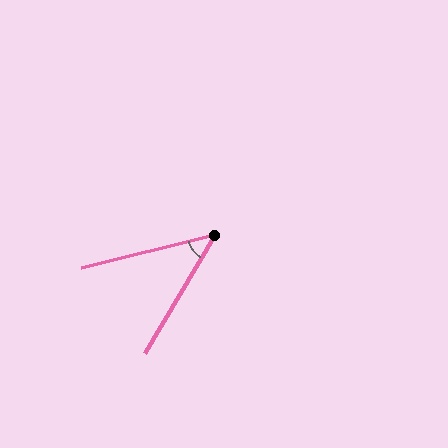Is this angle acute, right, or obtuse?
It is acute.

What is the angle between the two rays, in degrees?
Approximately 46 degrees.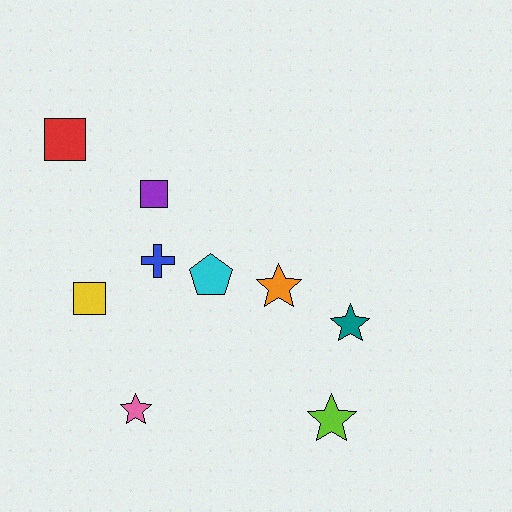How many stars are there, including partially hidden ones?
There are 4 stars.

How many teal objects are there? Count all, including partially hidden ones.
There is 1 teal object.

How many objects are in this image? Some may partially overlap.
There are 9 objects.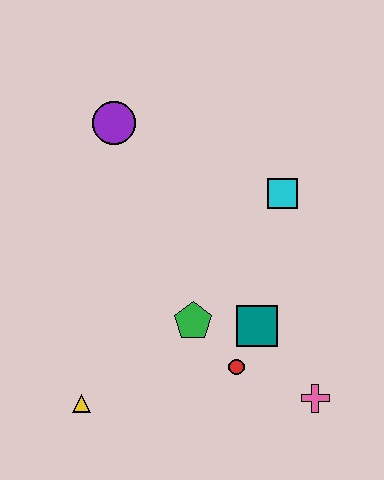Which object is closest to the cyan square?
The teal square is closest to the cyan square.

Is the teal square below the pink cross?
No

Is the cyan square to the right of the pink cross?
No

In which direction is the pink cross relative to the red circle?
The pink cross is to the right of the red circle.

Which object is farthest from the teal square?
The purple circle is farthest from the teal square.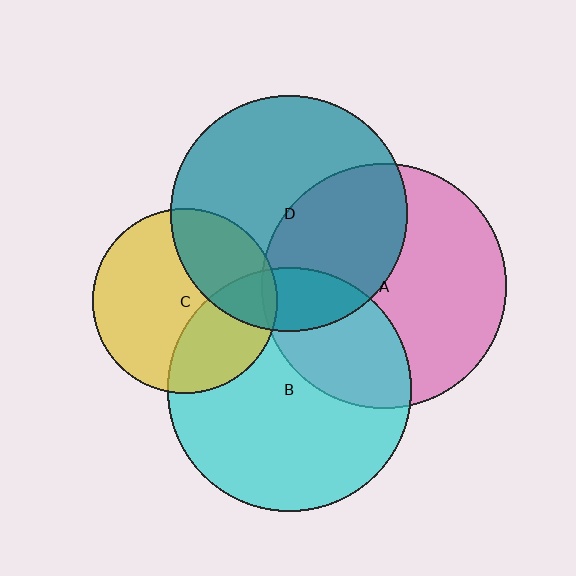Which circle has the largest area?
Circle A (pink).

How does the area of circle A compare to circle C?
Approximately 1.8 times.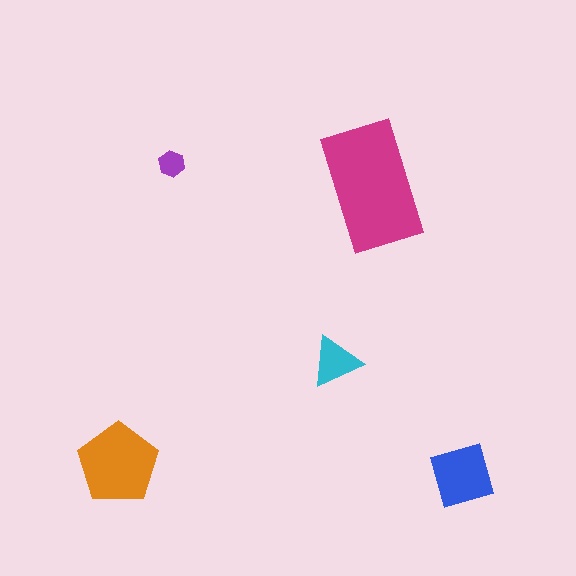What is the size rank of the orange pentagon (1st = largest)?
2nd.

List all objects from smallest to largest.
The purple hexagon, the cyan triangle, the blue diamond, the orange pentagon, the magenta rectangle.